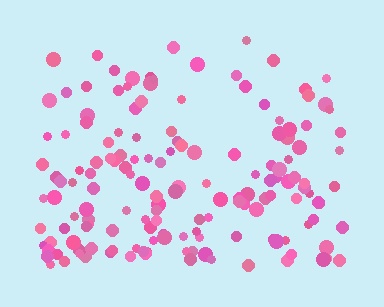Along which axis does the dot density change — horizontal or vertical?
Vertical.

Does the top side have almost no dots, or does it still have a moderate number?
Still a moderate number, just noticeably fewer than the bottom.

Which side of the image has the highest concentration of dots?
The bottom.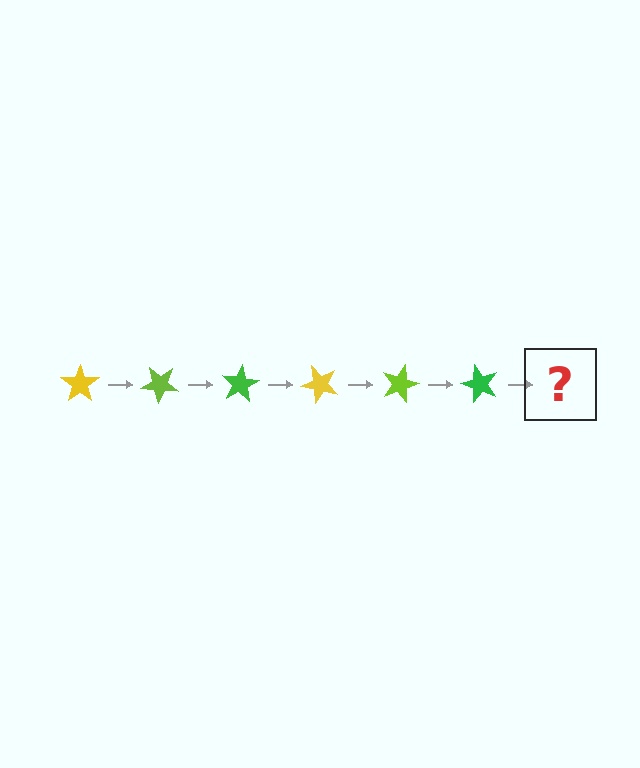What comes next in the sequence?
The next element should be a yellow star, rotated 240 degrees from the start.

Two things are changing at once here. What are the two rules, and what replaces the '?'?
The two rules are that it rotates 40 degrees each step and the color cycles through yellow, lime, and green. The '?' should be a yellow star, rotated 240 degrees from the start.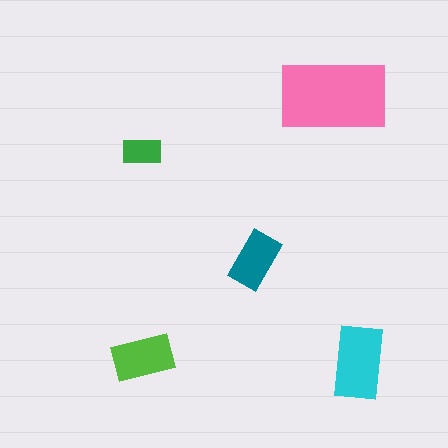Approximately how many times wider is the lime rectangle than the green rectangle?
About 1.5 times wider.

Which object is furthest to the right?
The cyan rectangle is rightmost.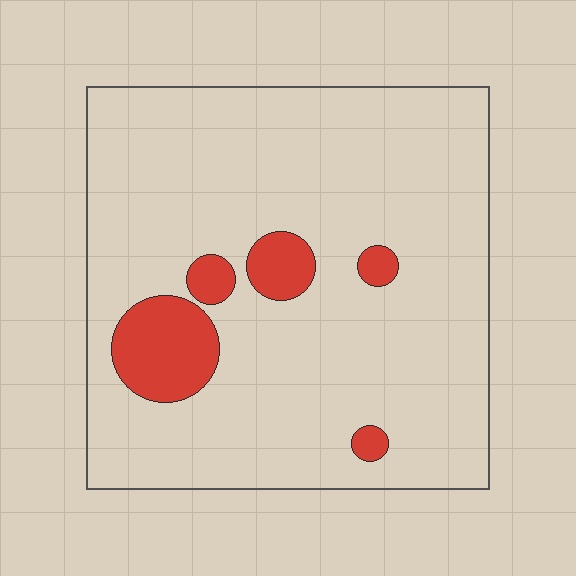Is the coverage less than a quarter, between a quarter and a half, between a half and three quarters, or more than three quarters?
Less than a quarter.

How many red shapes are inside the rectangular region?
5.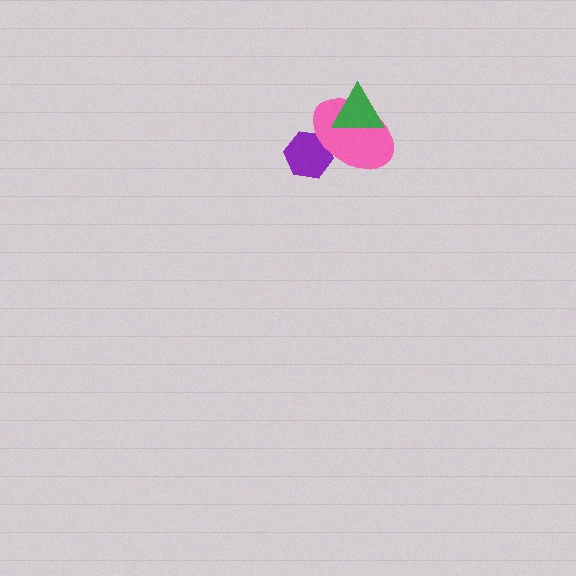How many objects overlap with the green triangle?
1 object overlaps with the green triangle.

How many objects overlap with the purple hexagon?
1 object overlaps with the purple hexagon.